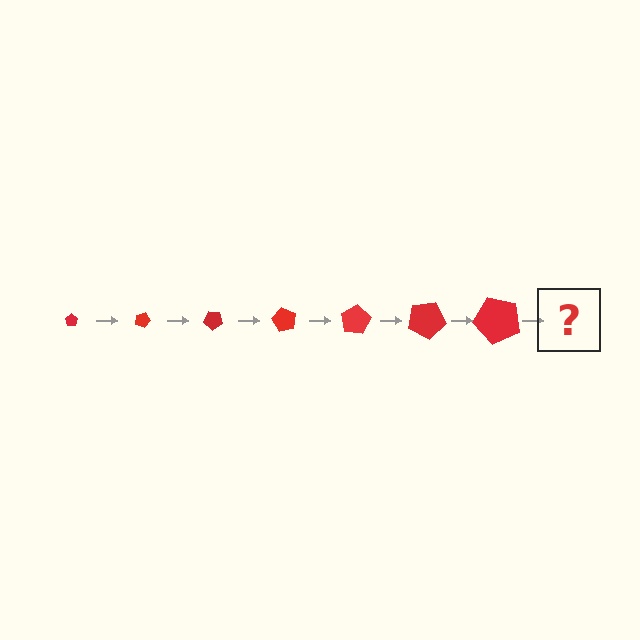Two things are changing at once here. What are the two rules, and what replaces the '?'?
The two rules are that the pentagon grows larger each step and it rotates 20 degrees each step. The '?' should be a pentagon, larger than the previous one and rotated 140 degrees from the start.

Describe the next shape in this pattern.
It should be a pentagon, larger than the previous one and rotated 140 degrees from the start.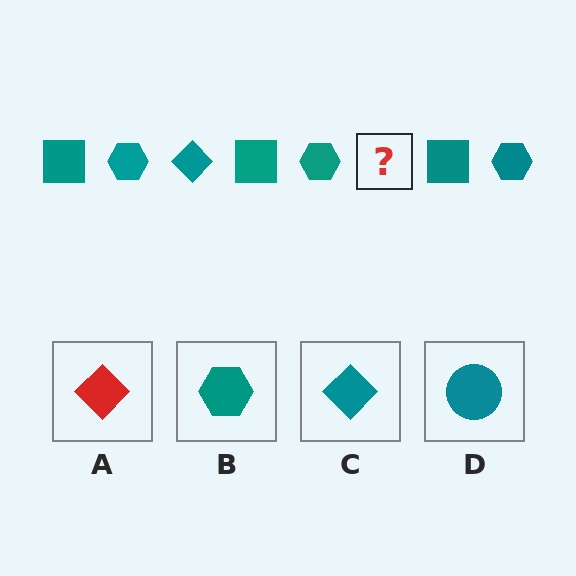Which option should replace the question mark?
Option C.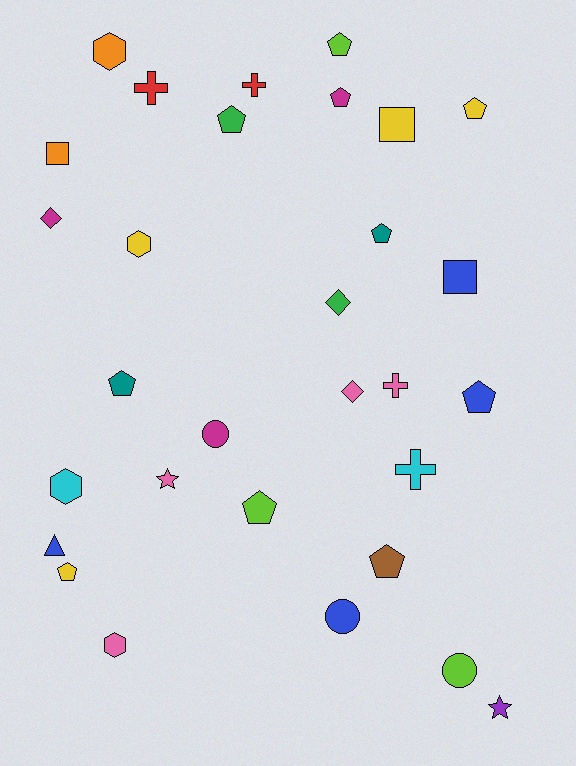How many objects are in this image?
There are 30 objects.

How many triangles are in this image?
There is 1 triangle.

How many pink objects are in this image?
There are 4 pink objects.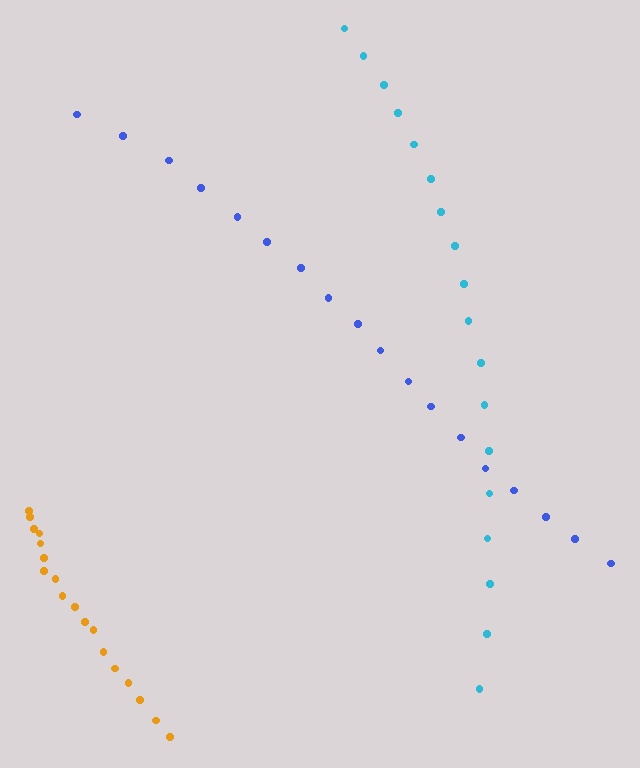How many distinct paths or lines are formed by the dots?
There are 3 distinct paths.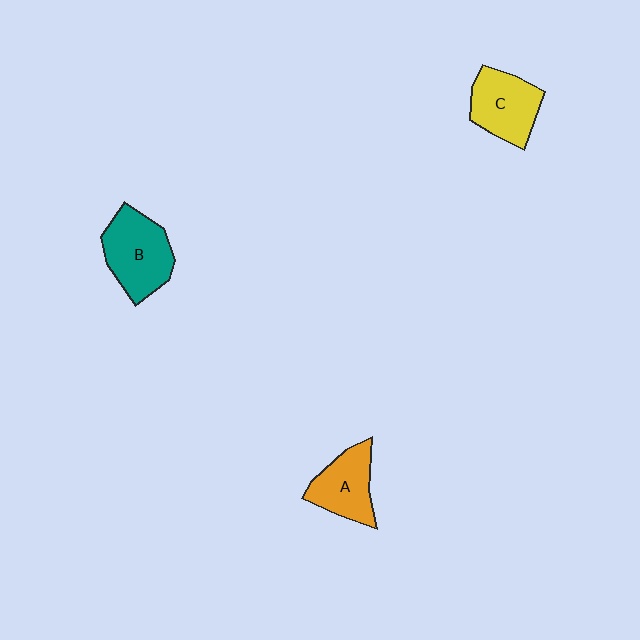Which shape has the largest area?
Shape B (teal).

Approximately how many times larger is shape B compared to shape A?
Approximately 1.3 times.